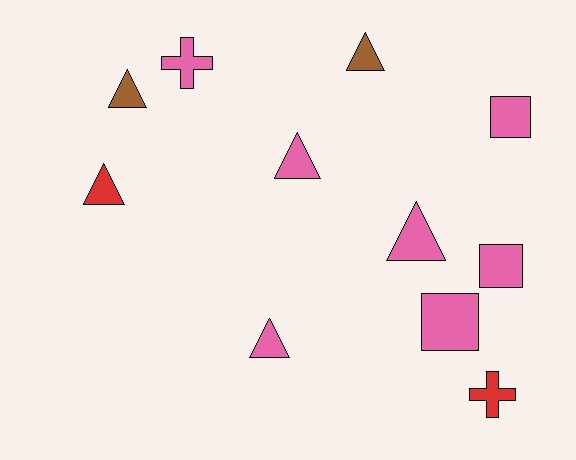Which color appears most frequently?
Pink, with 7 objects.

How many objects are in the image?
There are 11 objects.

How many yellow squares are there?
There are no yellow squares.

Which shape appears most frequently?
Triangle, with 6 objects.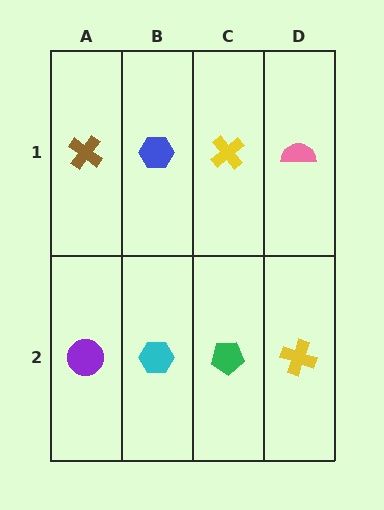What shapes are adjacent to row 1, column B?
A cyan hexagon (row 2, column B), a brown cross (row 1, column A), a yellow cross (row 1, column C).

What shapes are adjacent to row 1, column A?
A purple circle (row 2, column A), a blue hexagon (row 1, column B).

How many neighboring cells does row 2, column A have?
2.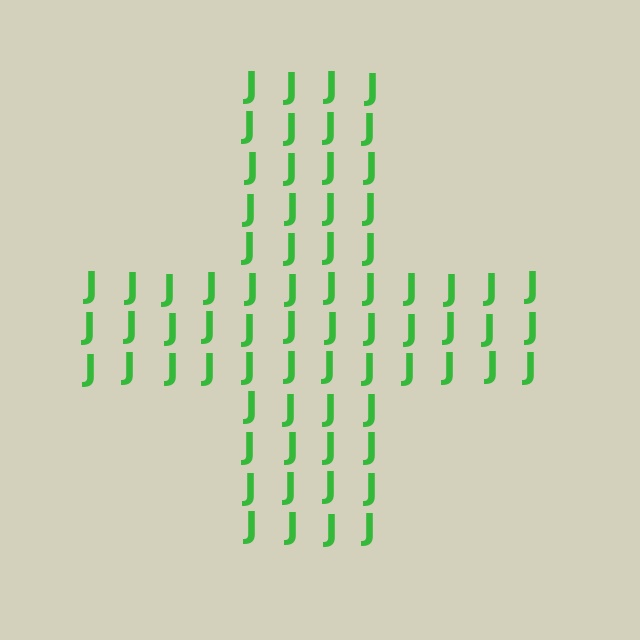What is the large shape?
The large shape is a cross.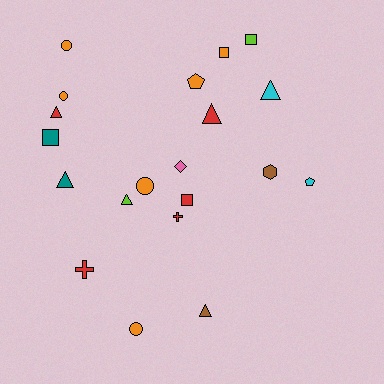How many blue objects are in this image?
There are no blue objects.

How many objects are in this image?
There are 20 objects.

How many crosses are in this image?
There are 2 crosses.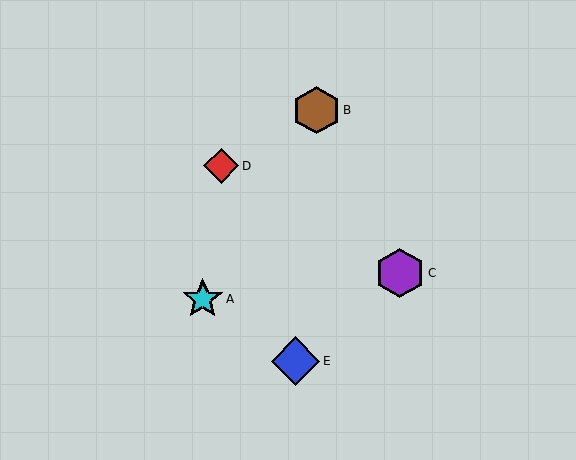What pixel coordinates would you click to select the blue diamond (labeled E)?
Click at (296, 361) to select the blue diamond E.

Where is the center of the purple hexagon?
The center of the purple hexagon is at (400, 273).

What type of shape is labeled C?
Shape C is a purple hexagon.